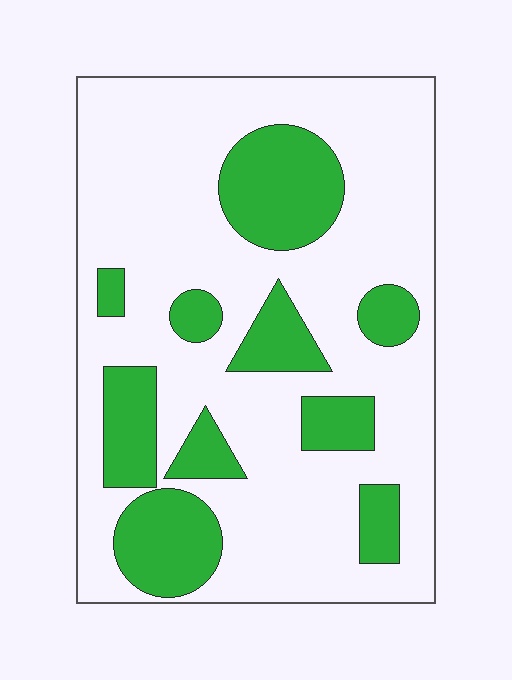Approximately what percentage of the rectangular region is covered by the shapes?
Approximately 25%.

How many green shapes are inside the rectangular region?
10.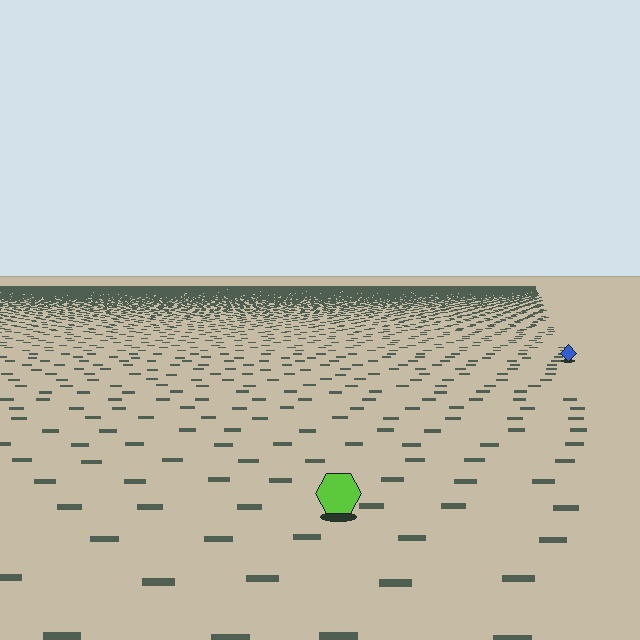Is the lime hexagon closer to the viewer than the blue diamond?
Yes. The lime hexagon is closer — you can tell from the texture gradient: the ground texture is coarser near it.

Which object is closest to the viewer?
The lime hexagon is closest. The texture marks near it are larger and more spread out.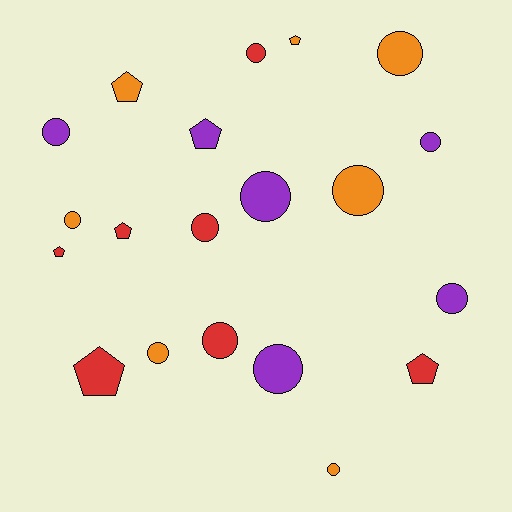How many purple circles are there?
There are 5 purple circles.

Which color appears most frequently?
Orange, with 7 objects.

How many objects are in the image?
There are 20 objects.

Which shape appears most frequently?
Circle, with 13 objects.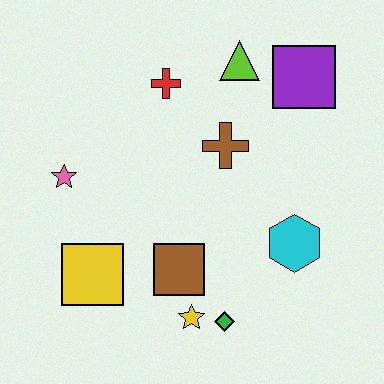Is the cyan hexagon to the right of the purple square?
No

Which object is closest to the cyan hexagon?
The green diamond is closest to the cyan hexagon.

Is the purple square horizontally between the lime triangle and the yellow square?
No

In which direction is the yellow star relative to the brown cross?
The yellow star is below the brown cross.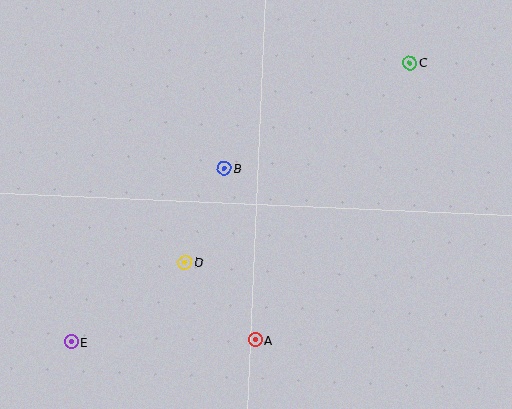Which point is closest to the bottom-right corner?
Point A is closest to the bottom-right corner.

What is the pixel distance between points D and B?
The distance between D and B is 102 pixels.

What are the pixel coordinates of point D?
Point D is at (185, 262).